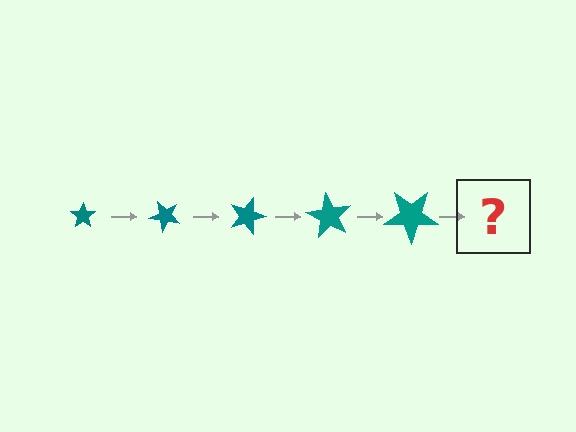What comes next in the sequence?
The next element should be a star, larger than the previous one and rotated 225 degrees from the start.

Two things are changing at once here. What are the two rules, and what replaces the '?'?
The two rules are that the star grows larger each step and it rotates 45 degrees each step. The '?' should be a star, larger than the previous one and rotated 225 degrees from the start.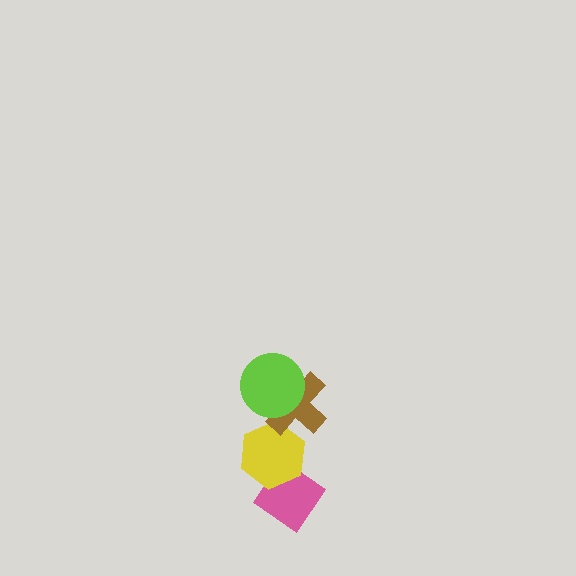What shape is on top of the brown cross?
The lime circle is on top of the brown cross.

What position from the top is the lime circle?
The lime circle is 1st from the top.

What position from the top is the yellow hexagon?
The yellow hexagon is 3rd from the top.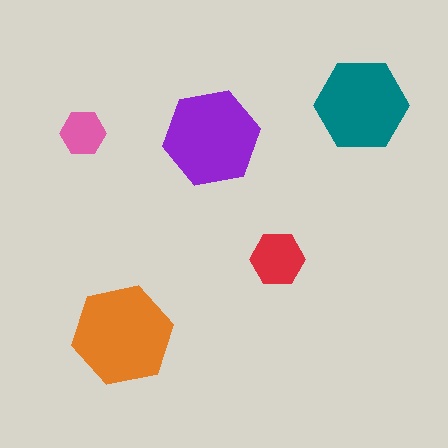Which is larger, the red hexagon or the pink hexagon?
The red one.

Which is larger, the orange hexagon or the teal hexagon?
The orange one.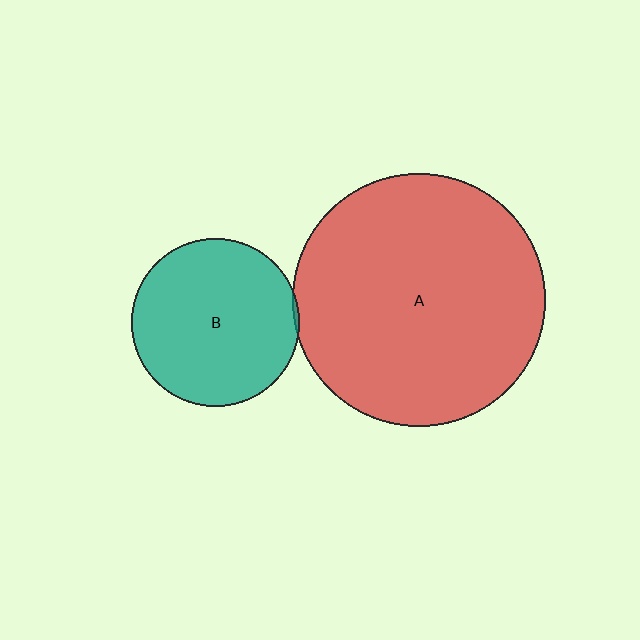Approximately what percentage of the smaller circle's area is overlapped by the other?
Approximately 5%.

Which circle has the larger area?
Circle A (red).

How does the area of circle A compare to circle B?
Approximately 2.3 times.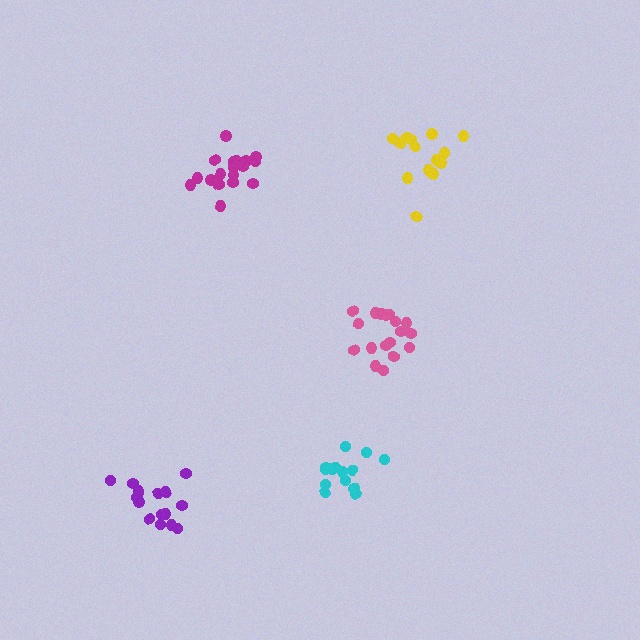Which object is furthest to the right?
The yellow cluster is rightmost.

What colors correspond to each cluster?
The clusters are colored: yellow, purple, pink, magenta, cyan.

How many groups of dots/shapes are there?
There are 5 groups.